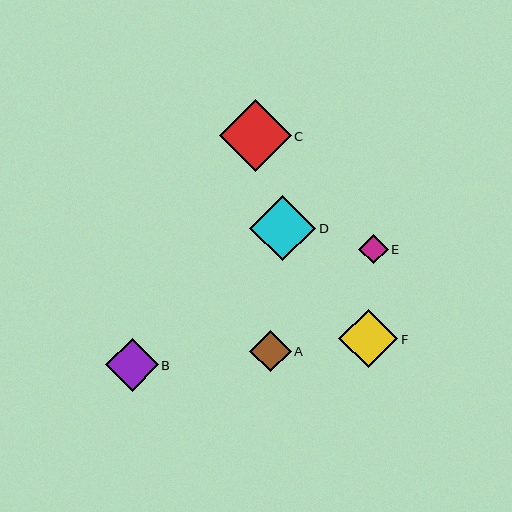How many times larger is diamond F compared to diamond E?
Diamond F is approximately 2.0 times the size of diamond E.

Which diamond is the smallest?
Diamond E is the smallest with a size of approximately 29 pixels.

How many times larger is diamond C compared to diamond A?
Diamond C is approximately 1.7 times the size of diamond A.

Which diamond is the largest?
Diamond C is the largest with a size of approximately 72 pixels.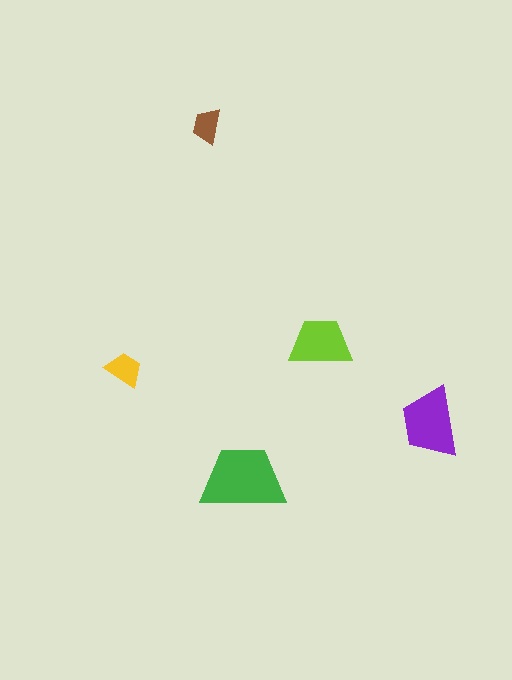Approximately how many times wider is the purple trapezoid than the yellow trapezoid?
About 2 times wider.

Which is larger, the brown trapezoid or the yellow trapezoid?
The yellow one.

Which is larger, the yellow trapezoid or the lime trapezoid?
The lime one.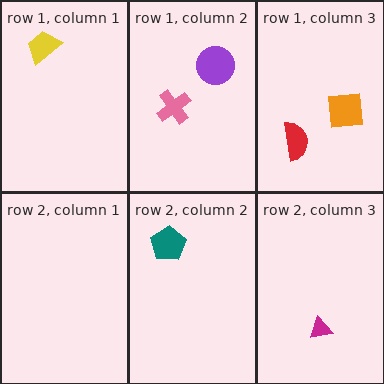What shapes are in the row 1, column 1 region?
The yellow trapezoid.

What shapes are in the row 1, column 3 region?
The orange square, the red semicircle.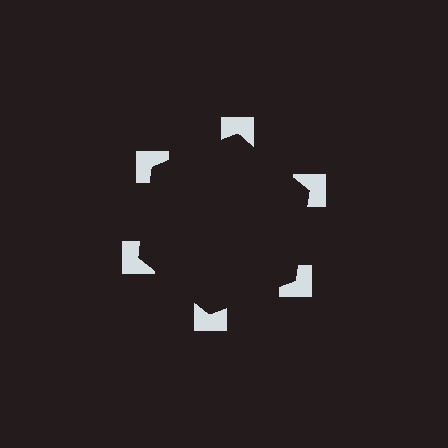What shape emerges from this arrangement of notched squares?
An illusory hexagon — its edges are inferred from the aligned wedge cuts in the notched squares, not physically drawn.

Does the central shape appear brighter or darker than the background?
It typically appears slightly darker than the background, even though no actual brightness change is drawn.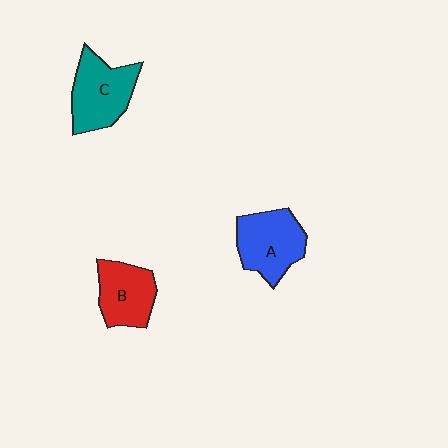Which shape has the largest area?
Shape C (teal).